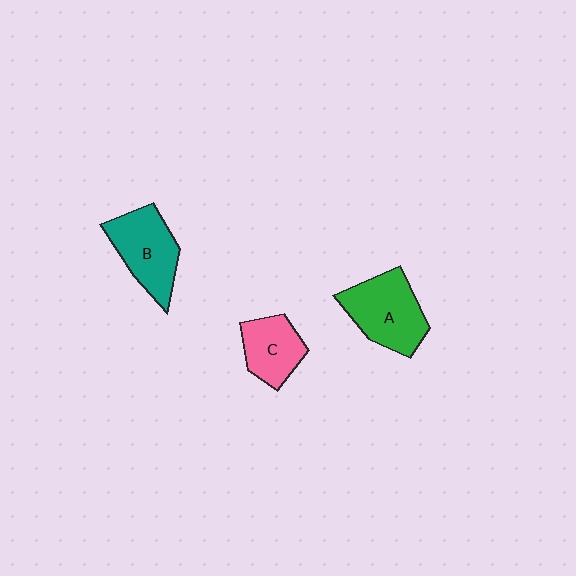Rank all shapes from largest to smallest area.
From largest to smallest: A (green), B (teal), C (pink).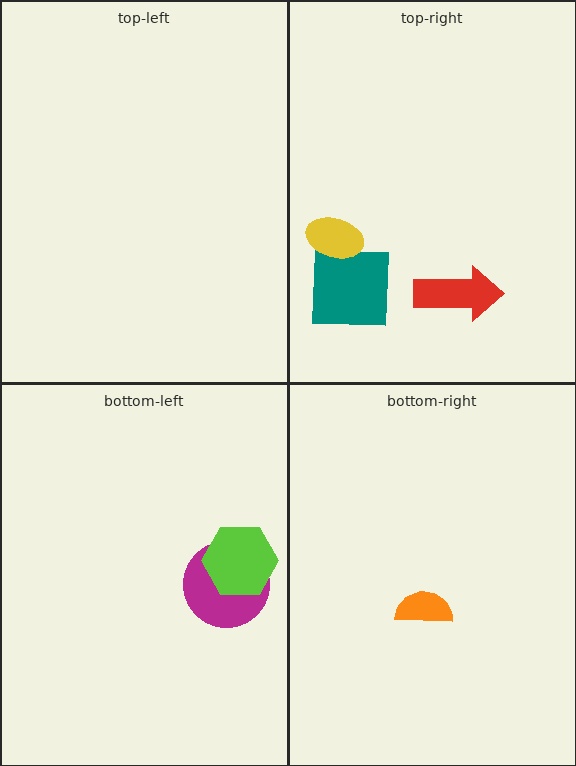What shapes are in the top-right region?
The teal square, the yellow ellipse, the red arrow.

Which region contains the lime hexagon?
The bottom-left region.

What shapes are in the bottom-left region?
The magenta circle, the lime hexagon.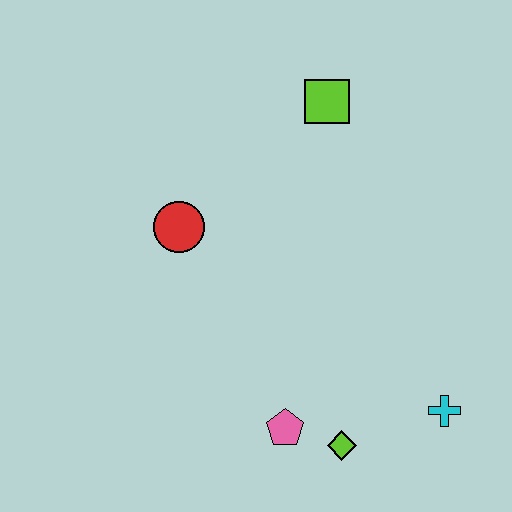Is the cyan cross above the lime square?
No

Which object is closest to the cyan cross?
The lime diamond is closest to the cyan cross.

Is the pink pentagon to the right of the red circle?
Yes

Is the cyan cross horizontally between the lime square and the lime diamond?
No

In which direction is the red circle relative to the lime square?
The red circle is to the left of the lime square.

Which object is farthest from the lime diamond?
The lime square is farthest from the lime diamond.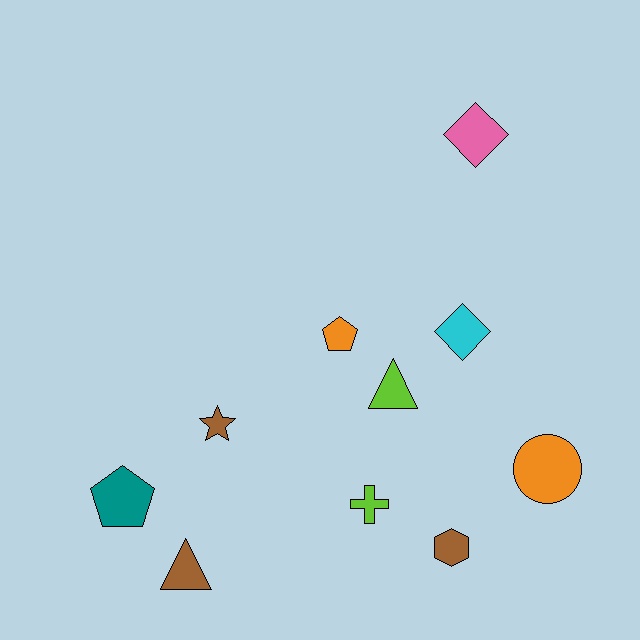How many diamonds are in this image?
There are 2 diamonds.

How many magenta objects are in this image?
There are no magenta objects.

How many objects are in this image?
There are 10 objects.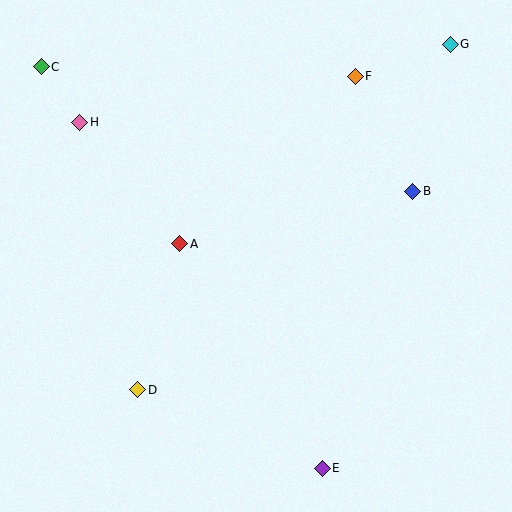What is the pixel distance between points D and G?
The distance between D and G is 466 pixels.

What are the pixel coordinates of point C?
Point C is at (41, 67).